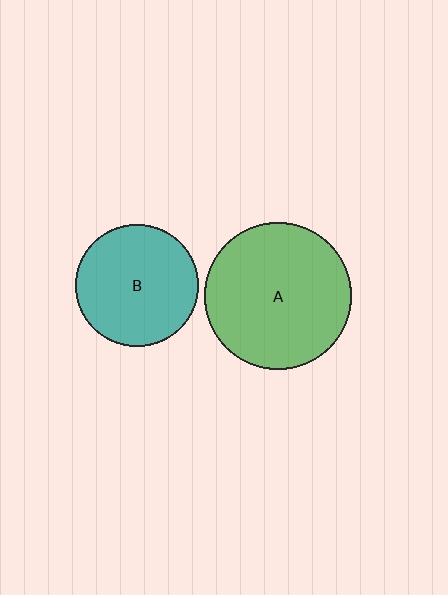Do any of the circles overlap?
No, none of the circles overlap.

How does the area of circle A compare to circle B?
Approximately 1.4 times.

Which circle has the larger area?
Circle A (green).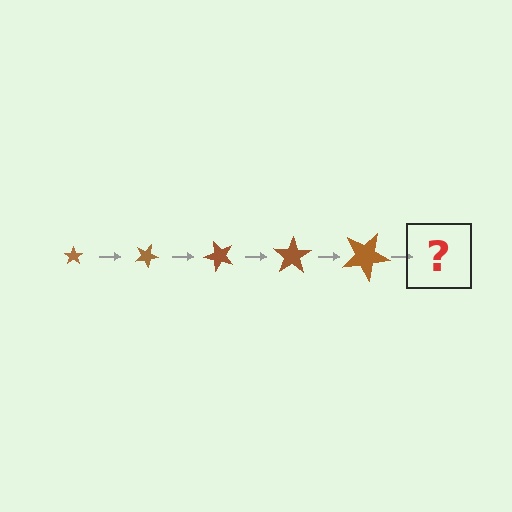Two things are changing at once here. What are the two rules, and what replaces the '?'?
The two rules are that the star grows larger each step and it rotates 25 degrees each step. The '?' should be a star, larger than the previous one and rotated 125 degrees from the start.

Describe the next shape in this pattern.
It should be a star, larger than the previous one and rotated 125 degrees from the start.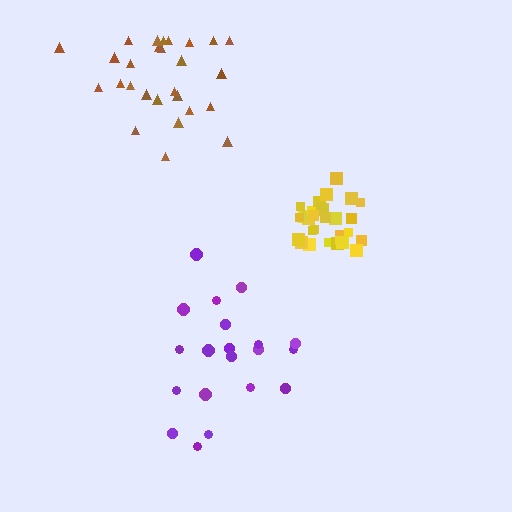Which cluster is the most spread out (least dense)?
Brown.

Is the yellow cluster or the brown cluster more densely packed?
Yellow.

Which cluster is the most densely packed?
Yellow.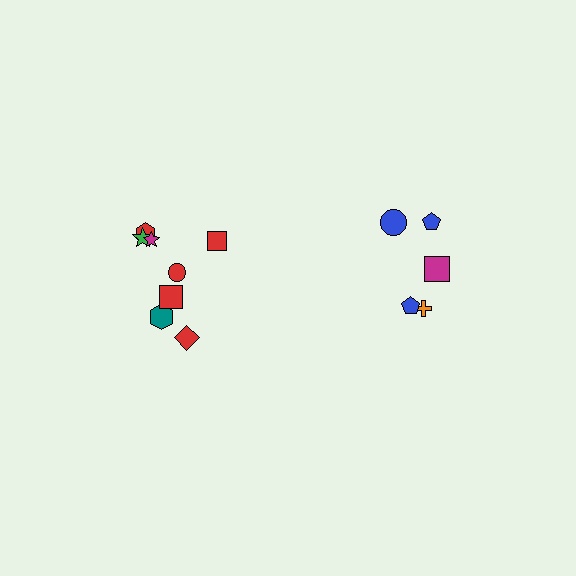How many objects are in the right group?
There are 5 objects.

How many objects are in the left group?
There are 8 objects.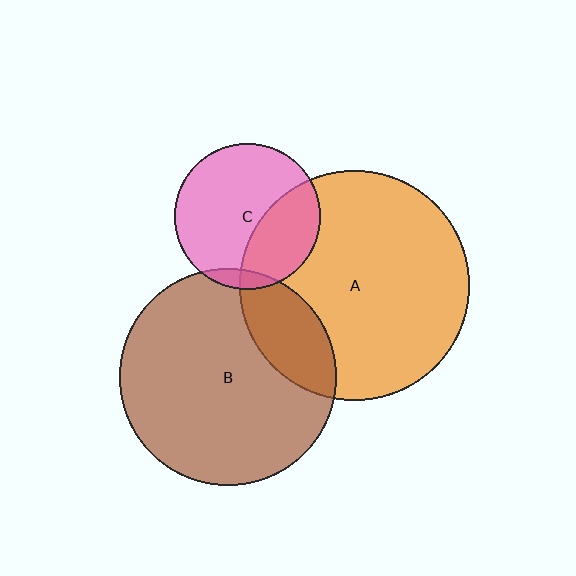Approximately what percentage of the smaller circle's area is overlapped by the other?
Approximately 35%.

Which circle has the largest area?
Circle A (orange).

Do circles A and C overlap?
Yes.